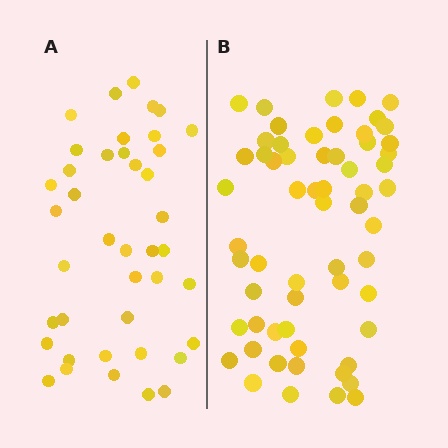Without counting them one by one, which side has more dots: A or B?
Region B (the right region) has more dots.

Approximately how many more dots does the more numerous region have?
Region B has approximately 20 more dots than region A.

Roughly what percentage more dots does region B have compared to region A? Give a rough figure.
About 45% more.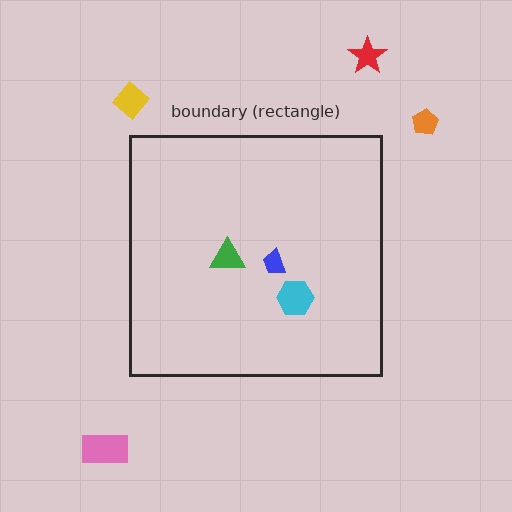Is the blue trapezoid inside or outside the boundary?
Inside.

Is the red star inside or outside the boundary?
Outside.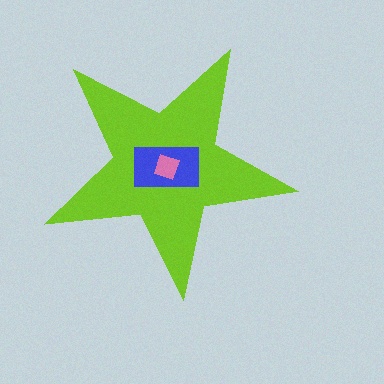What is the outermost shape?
The lime star.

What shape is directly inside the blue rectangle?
The pink diamond.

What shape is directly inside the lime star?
The blue rectangle.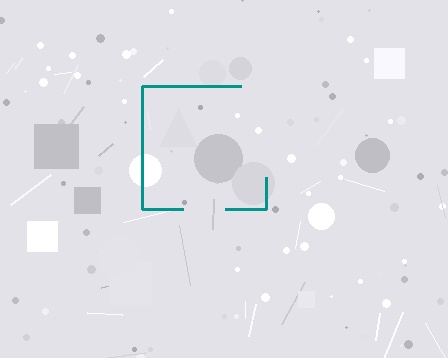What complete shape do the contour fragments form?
The contour fragments form a square.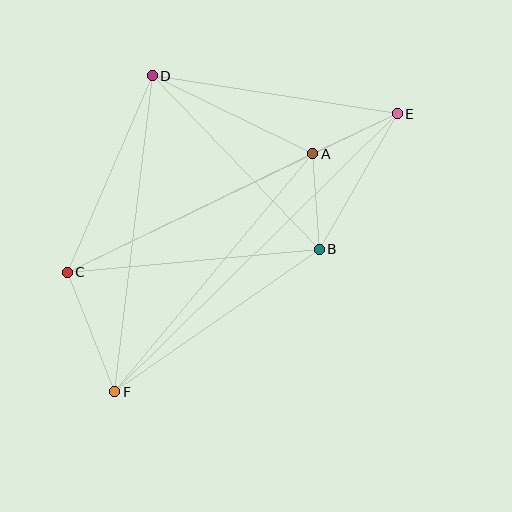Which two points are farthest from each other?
Points E and F are farthest from each other.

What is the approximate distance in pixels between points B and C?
The distance between B and C is approximately 253 pixels.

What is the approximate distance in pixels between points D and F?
The distance between D and F is approximately 318 pixels.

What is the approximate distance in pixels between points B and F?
The distance between B and F is approximately 249 pixels.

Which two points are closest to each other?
Points A and E are closest to each other.